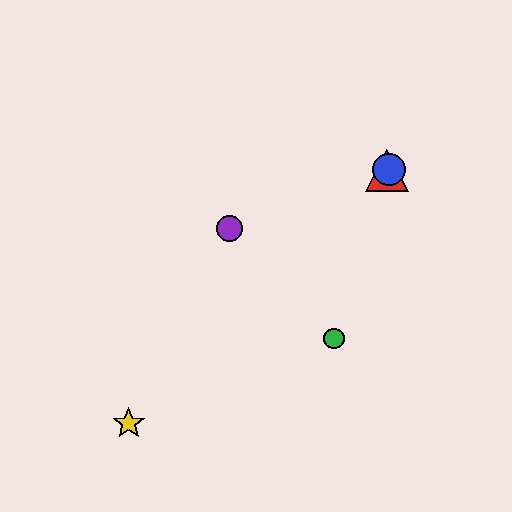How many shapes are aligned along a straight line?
3 shapes (the red triangle, the blue circle, the purple circle) are aligned along a straight line.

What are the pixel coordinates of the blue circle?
The blue circle is at (389, 170).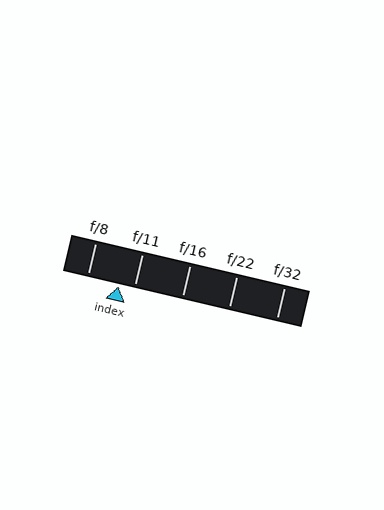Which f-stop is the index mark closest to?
The index mark is closest to f/11.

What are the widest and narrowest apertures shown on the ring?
The widest aperture shown is f/8 and the narrowest is f/32.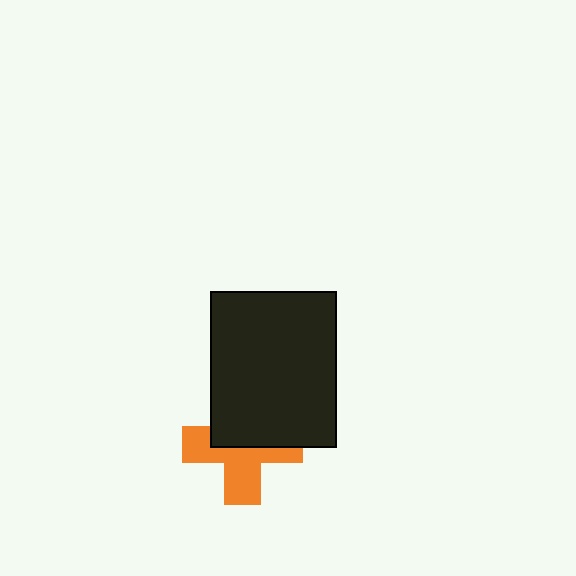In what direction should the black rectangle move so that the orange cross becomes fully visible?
The black rectangle should move up. That is the shortest direction to clear the overlap and leave the orange cross fully visible.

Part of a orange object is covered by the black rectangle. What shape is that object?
It is a cross.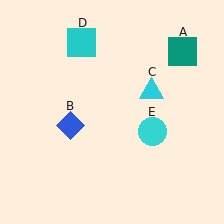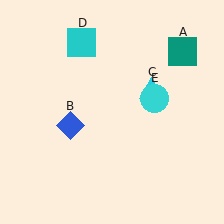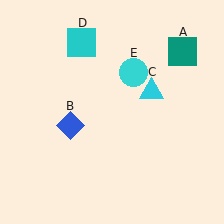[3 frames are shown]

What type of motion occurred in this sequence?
The cyan circle (object E) rotated counterclockwise around the center of the scene.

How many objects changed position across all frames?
1 object changed position: cyan circle (object E).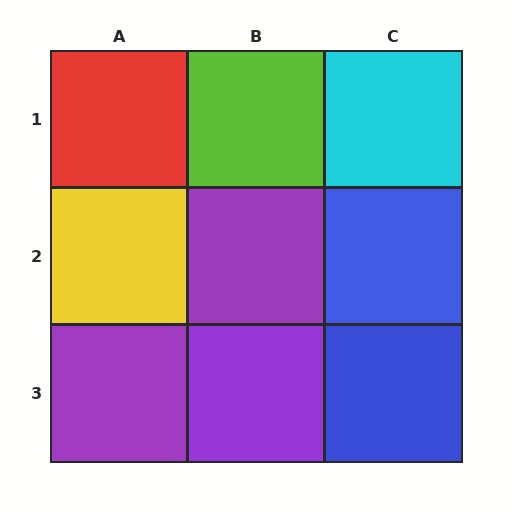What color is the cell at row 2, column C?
Blue.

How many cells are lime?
1 cell is lime.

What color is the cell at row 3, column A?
Purple.